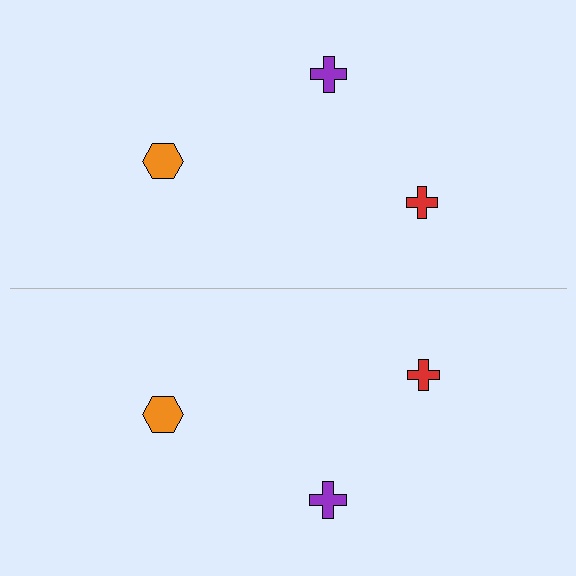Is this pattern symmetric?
Yes, this pattern has bilateral (reflection) symmetry.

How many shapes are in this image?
There are 6 shapes in this image.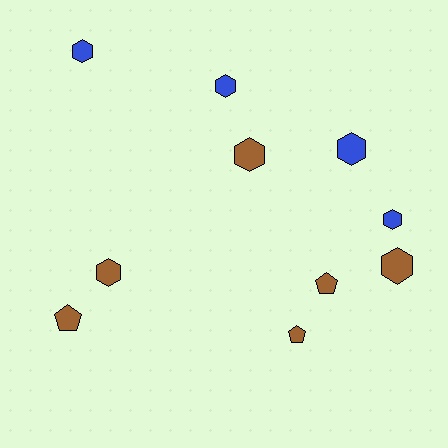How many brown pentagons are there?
There are 3 brown pentagons.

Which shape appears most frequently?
Hexagon, with 7 objects.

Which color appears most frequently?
Brown, with 6 objects.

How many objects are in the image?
There are 10 objects.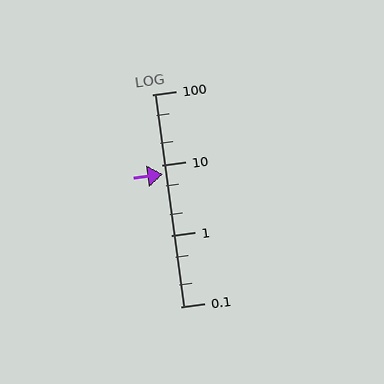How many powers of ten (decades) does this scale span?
The scale spans 3 decades, from 0.1 to 100.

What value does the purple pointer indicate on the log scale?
The pointer indicates approximately 7.5.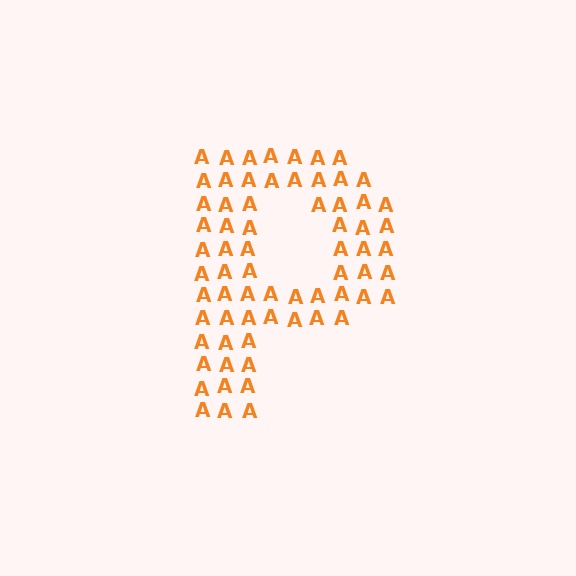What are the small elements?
The small elements are letter A's.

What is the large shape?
The large shape is the letter P.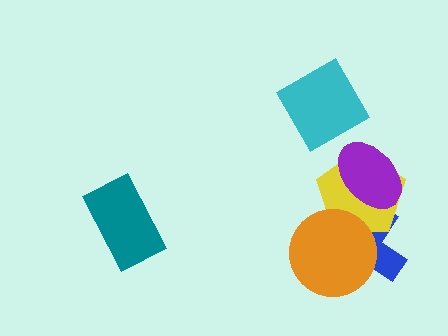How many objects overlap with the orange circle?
2 objects overlap with the orange circle.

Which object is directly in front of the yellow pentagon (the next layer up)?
The orange circle is directly in front of the yellow pentagon.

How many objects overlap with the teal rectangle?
0 objects overlap with the teal rectangle.